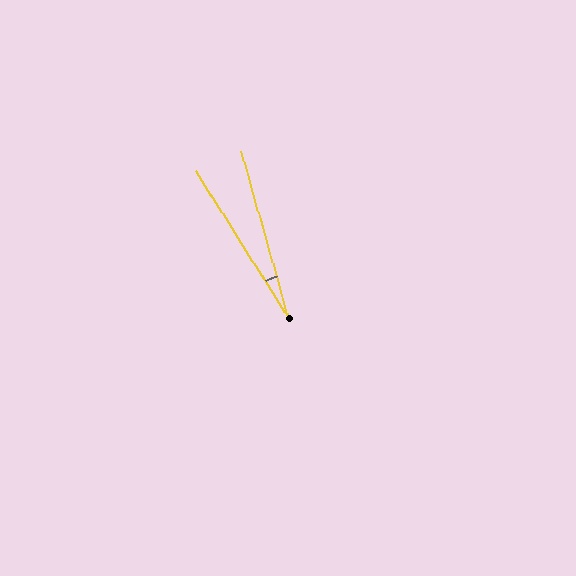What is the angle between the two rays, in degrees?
Approximately 16 degrees.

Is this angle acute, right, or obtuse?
It is acute.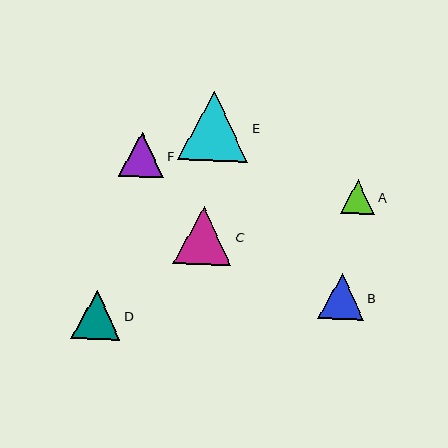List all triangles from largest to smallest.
From largest to smallest: E, C, D, B, F, A.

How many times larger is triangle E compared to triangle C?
Triangle E is approximately 1.2 times the size of triangle C.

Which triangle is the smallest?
Triangle A is the smallest with a size of approximately 34 pixels.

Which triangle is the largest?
Triangle E is the largest with a size of approximately 70 pixels.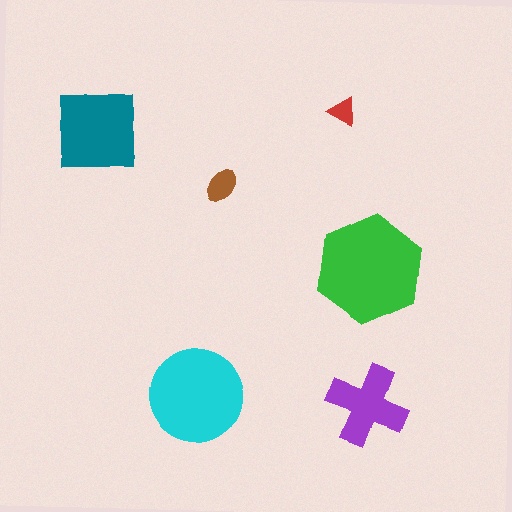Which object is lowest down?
The purple cross is bottommost.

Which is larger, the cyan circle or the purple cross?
The cyan circle.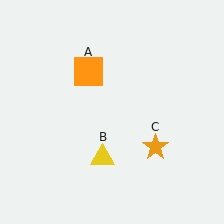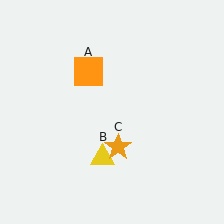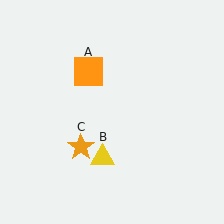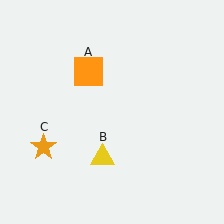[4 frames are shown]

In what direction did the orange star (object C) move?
The orange star (object C) moved left.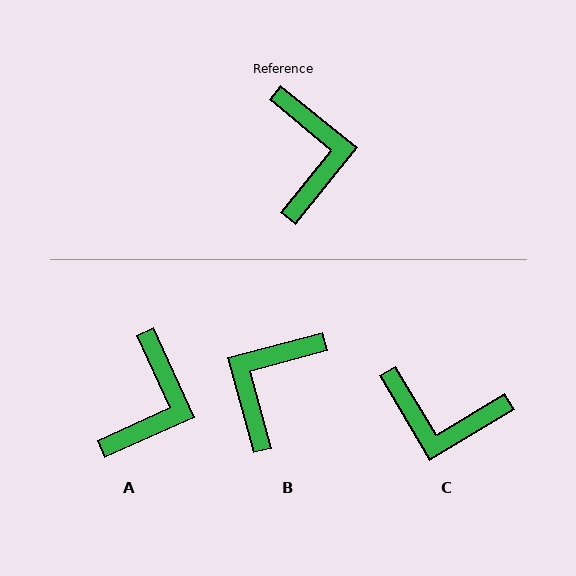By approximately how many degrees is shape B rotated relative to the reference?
Approximately 144 degrees counter-clockwise.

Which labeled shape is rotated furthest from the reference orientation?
B, about 144 degrees away.